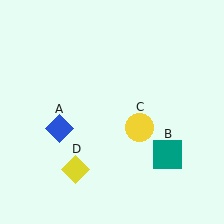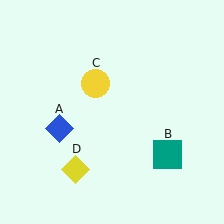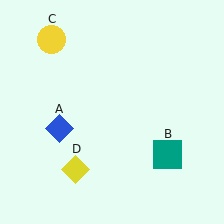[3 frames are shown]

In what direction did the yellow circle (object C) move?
The yellow circle (object C) moved up and to the left.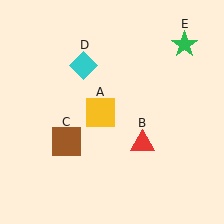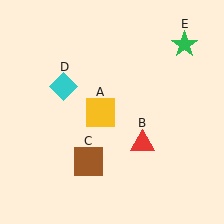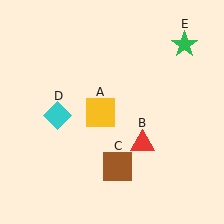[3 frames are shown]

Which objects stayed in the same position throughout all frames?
Yellow square (object A) and red triangle (object B) and green star (object E) remained stationary.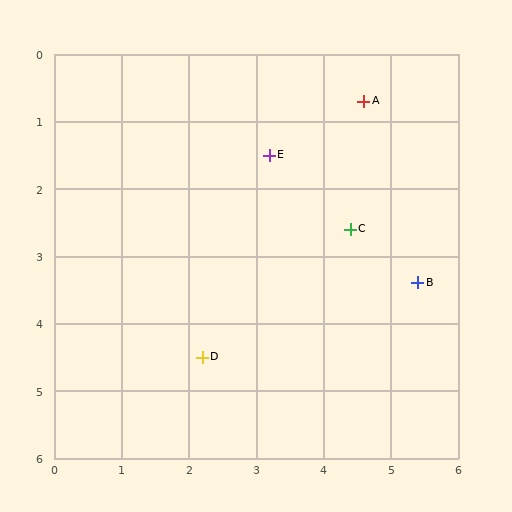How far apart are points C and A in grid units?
Points C and A are about 1.9 grid units apart.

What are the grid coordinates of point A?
Point A is at approximately (4.6, 0.7).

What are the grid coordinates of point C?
Point C is at approximately (4.4, 2.6).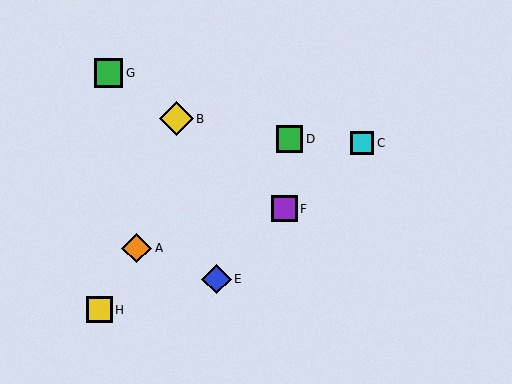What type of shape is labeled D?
Shape D is a green square.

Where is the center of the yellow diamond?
The center of the yellow diamond is at (176, 119).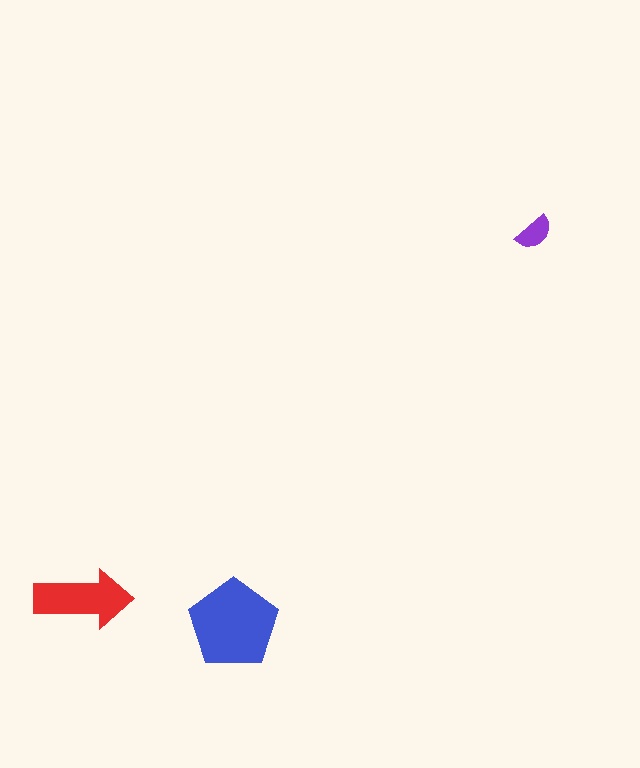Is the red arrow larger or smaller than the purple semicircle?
Larger.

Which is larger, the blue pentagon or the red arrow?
The blue pentagon.